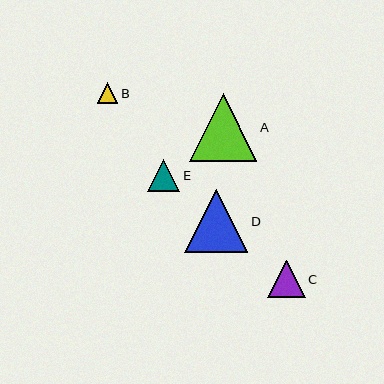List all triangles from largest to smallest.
From largest to smallest: A, D, C, E, B.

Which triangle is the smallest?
Triangle B is the smallest with a size of approximately 21 pixels.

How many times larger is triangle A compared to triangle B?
Triangle A is approximately 3.3 times the size of triangle B.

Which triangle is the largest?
Triangle A is the largest with a size of approximately 68 pixels.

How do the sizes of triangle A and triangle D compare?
Triangle A and triangle D are approximately the same size.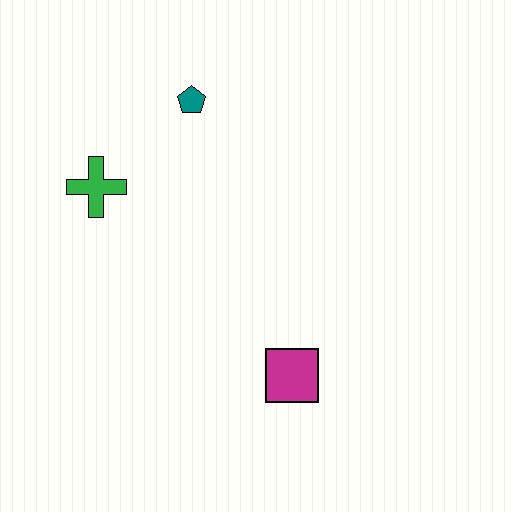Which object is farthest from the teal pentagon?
The magenta square is farthest from the teal pentagon.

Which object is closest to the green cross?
The teal pentagon is closest to the green cross.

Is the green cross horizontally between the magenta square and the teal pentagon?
No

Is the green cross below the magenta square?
No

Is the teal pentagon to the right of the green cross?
Yes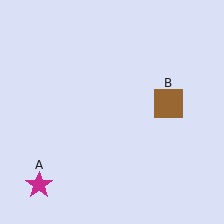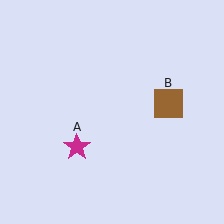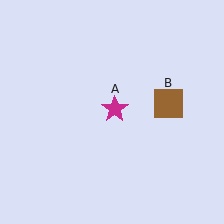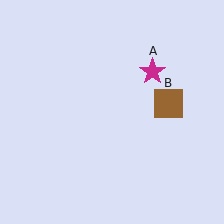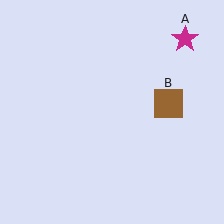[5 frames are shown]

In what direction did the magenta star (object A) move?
The magenta star (object A) moved up and to the right.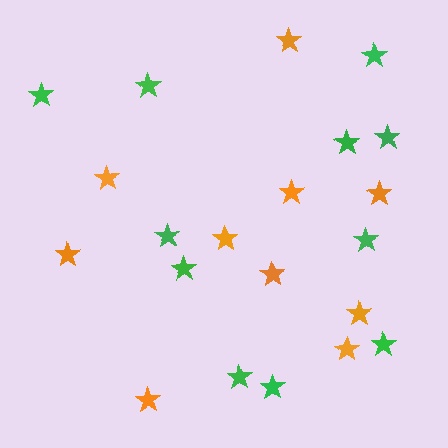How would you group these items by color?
There are 2 groups: one group of green stars (11) and one group of orange stars (10).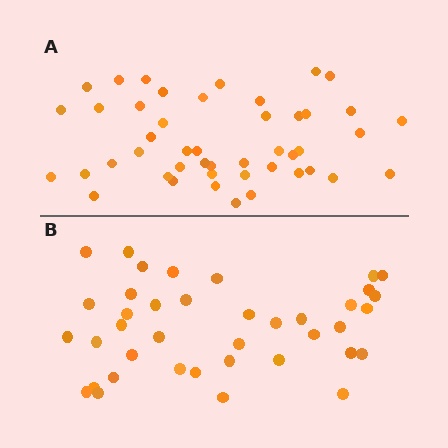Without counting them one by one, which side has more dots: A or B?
Region A (the top region) has more dots.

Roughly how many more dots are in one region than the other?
Region A has roughly 8 or so more dots than region B.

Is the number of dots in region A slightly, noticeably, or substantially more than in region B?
Region A has only slightly more — the two regions are fairly close. The ratio is roughly 1.2 to 1.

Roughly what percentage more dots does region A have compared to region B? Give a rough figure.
About 20% more.